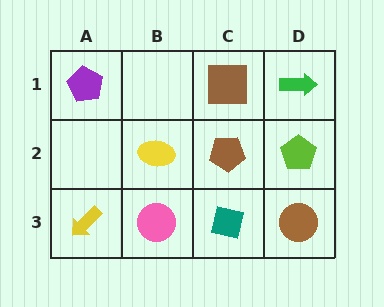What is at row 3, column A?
A yellow arrow.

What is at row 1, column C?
A brown square.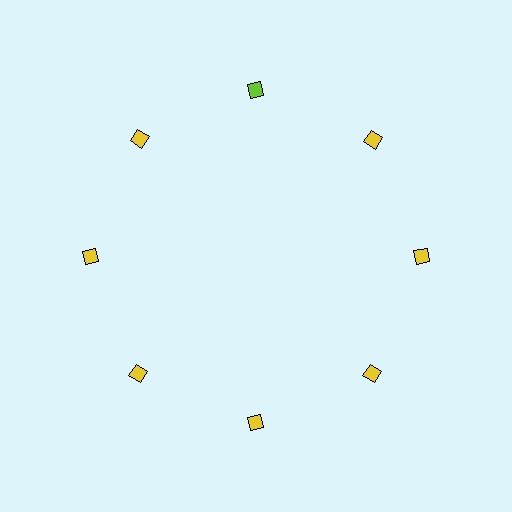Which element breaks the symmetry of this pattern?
The lime diamond at roughly the 12 o'clock position breaks the symmetry. All other shapes are yellow diamonds.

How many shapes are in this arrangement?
There are 8 shapes arranged in a ring pattern.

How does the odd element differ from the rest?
It has a different color: lime instead of yellow.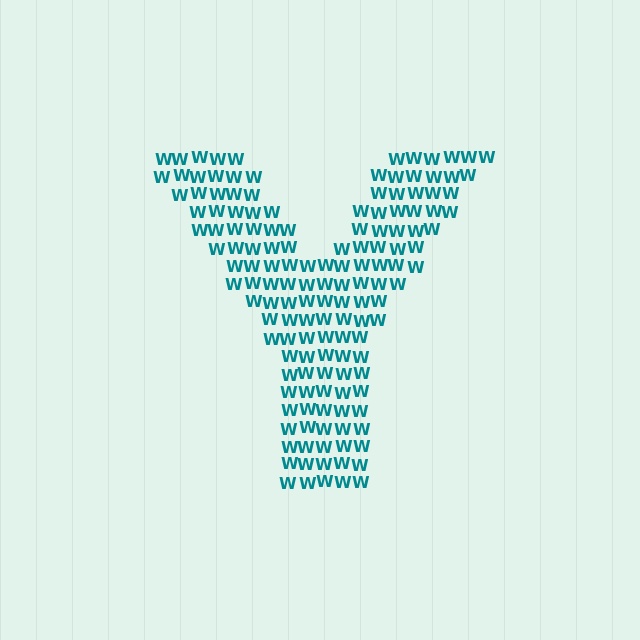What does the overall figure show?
The overall figure shows the letter Y.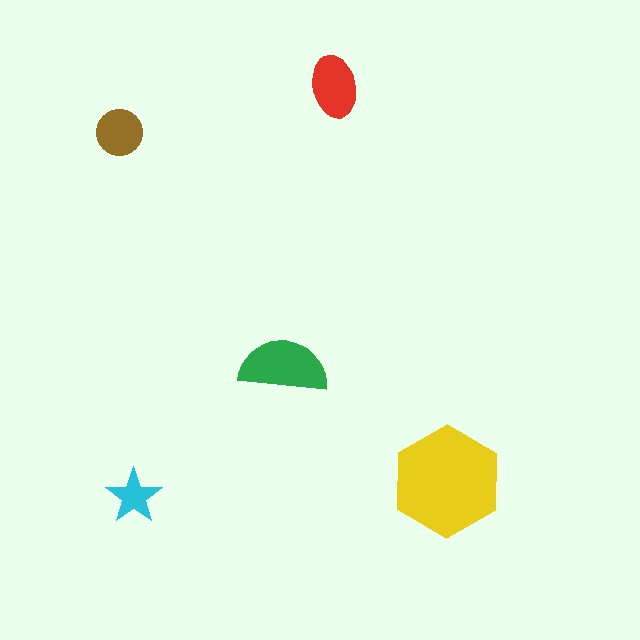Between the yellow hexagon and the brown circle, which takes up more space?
The yellow hexagon.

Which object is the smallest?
The cyan star.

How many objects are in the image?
There are 5 objects in the image.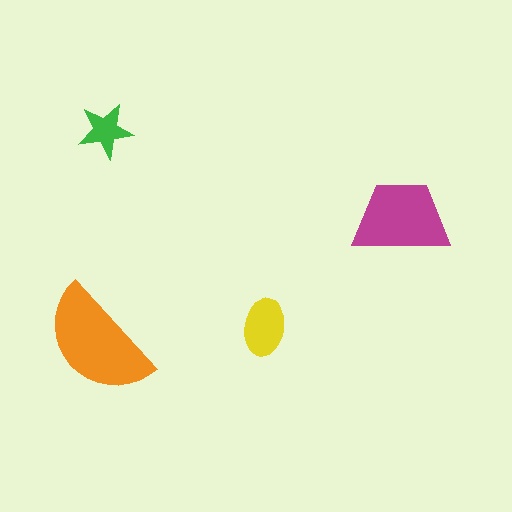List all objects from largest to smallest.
The orange semicircle, the magenta trapezoid, the yellow ellipse, the green star.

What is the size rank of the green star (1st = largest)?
4th.